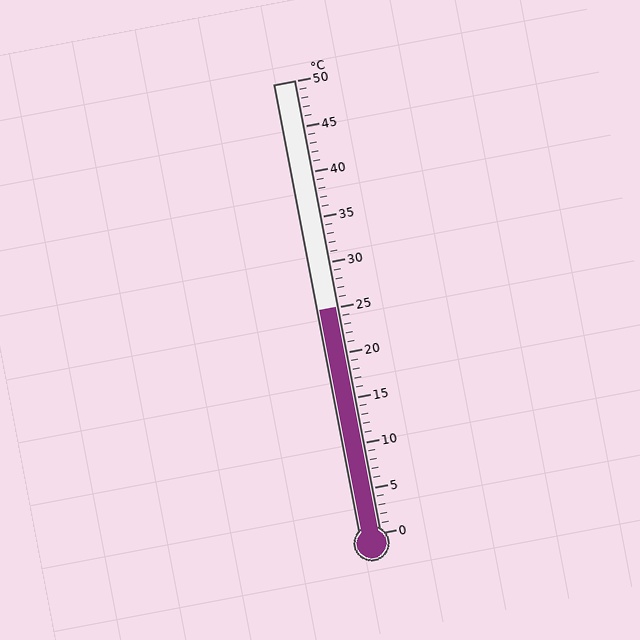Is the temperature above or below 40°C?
The temperature is below 40°C.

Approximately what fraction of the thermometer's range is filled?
The thermometer is filled to approximately 50% of its range.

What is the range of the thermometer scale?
The thermometer scale ranges from 0°C to 50°C.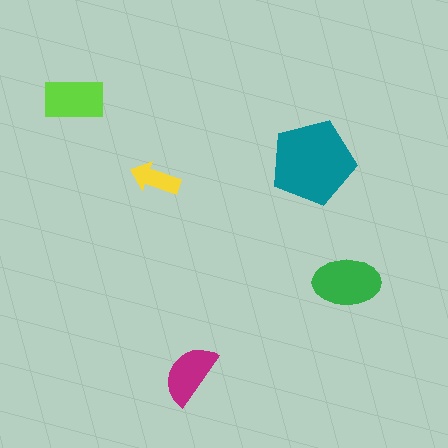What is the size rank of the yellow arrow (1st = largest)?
5th.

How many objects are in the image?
There are 5 objects in the image.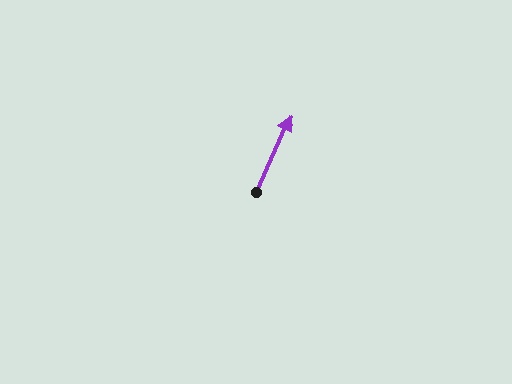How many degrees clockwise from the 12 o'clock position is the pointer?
Approximately 24 degrees.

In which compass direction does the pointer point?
Northeast.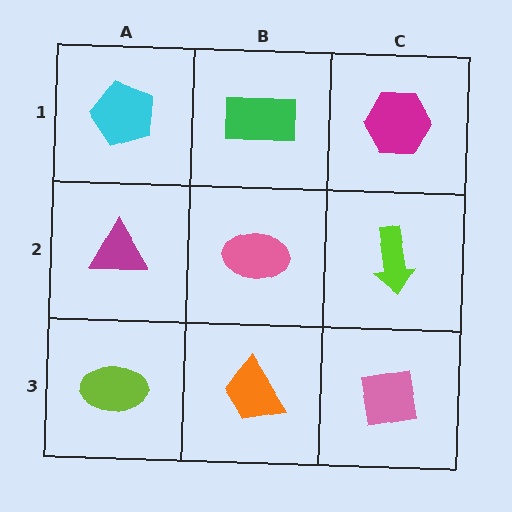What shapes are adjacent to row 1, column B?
A pink ellipse (row 2, column B), a cyan pentagon (row 1, column A), a magenta hexagon (row 1, column C).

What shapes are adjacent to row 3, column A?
A magenta triangle (row 2, column A), an orange trapezoid (row 3, column B).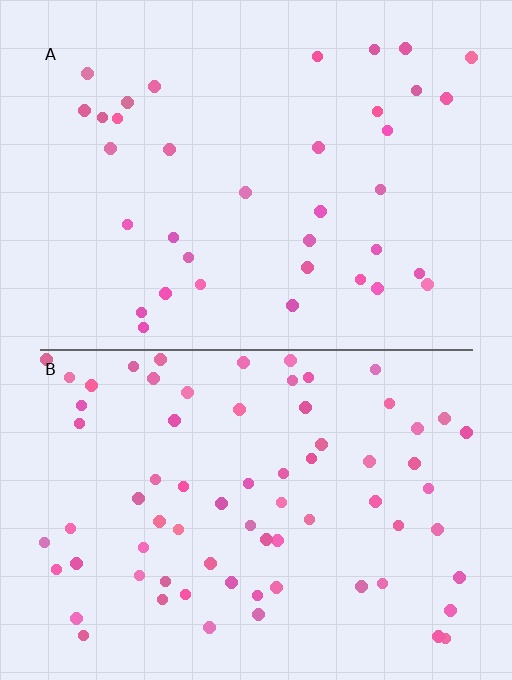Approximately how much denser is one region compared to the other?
Approximately 2.0× — region B over region A.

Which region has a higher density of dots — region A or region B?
B (the bottom).